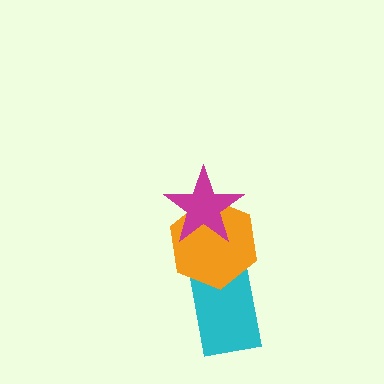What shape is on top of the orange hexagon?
The magenta star is on top of the orange hexagon.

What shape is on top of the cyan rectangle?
The orange hexagon is on top of the cyan rectangle.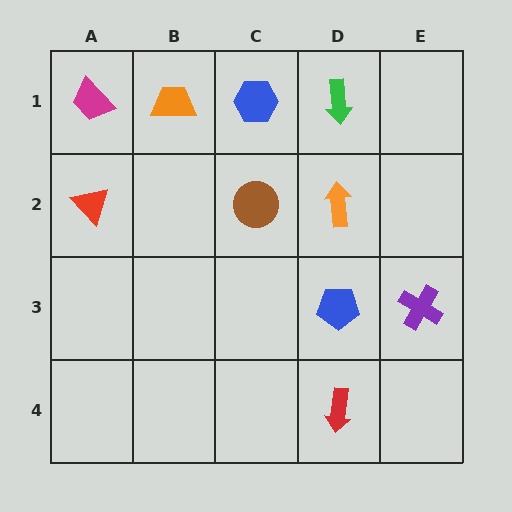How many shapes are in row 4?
1 shape.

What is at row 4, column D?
A red arrow.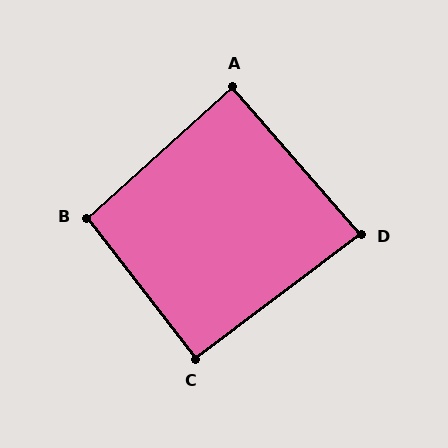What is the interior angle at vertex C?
Approximately 91 degrees (approximately right).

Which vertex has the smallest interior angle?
D, at approximately 86 degrees.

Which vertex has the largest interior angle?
B, at approximately 94 degrees.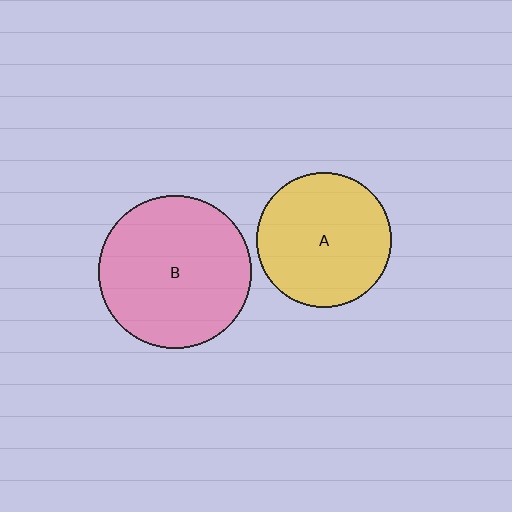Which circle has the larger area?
Circle B (pink).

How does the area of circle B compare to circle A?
Approximately 1.3 times.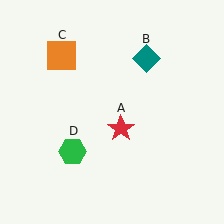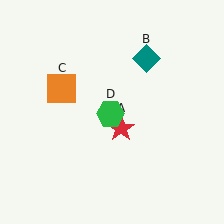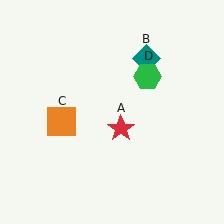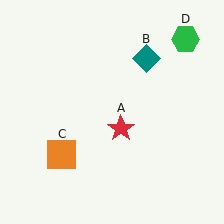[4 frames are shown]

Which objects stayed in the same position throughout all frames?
Red star (object A) and teal diamond (object B) remained stationary.